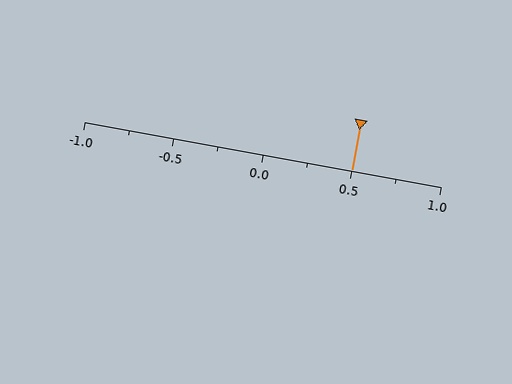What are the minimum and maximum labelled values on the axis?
The axis runs from -1.0 to 1.0.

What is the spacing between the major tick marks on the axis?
The major ticks are spaced 0.5 apart.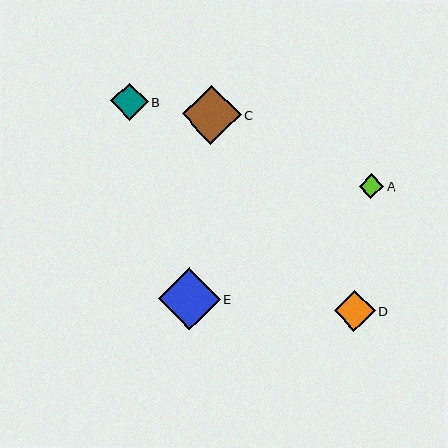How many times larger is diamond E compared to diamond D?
Diamond E is approximately 1.5 times the size of diamond D.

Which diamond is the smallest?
Diamond A is the smallest with a size of approximately 25 pixels.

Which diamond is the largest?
Diamond E is the largest with a size of approximately 62 pixels.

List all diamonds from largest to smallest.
From largest to smallest: E, C, D, B, A.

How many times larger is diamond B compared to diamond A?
Diamond B is approximately 1.5 times the size of diamond A.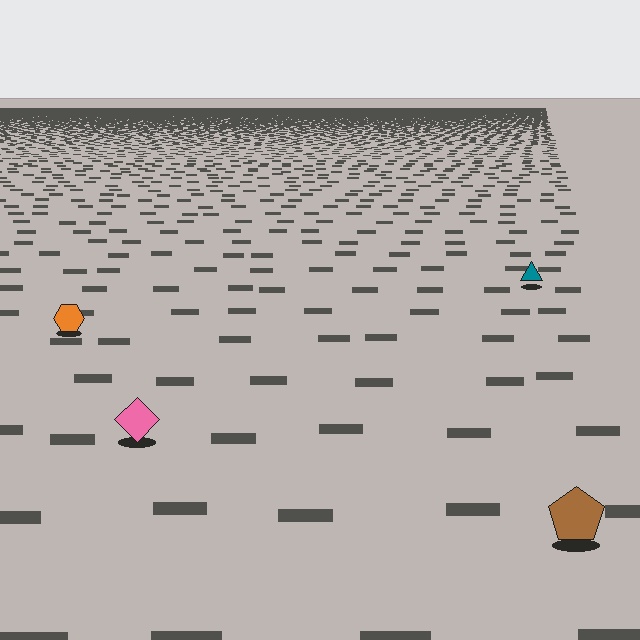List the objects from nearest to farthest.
From nearest to farthest: the brown pentagon, the pink diamond, the orange hexagon, the teal triangle.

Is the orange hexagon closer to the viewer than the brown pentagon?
No. The brown pentagon is closer — you can tell from the texture gradient: the ground texture is coarser near it.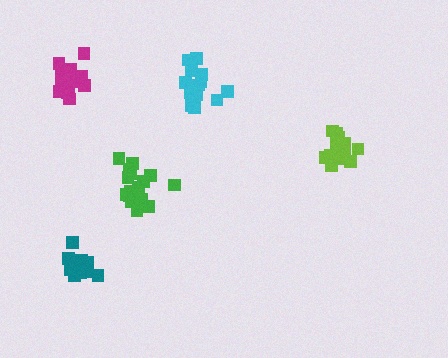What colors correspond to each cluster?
The clusters are colored: green, cyan, teal, lime, magenta.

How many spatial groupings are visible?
There are 5 spatial groupings.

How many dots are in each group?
Group 1: 18 dots, Group 2: 15 dots, Group 3: 15 dots, Group 4: 15 dots, Group 5: 18 dots (81 total).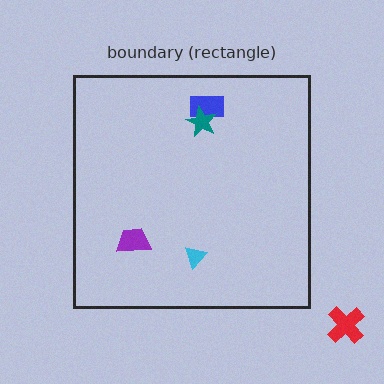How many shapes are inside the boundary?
4 inside, 1 outside.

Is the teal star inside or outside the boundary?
Inside.